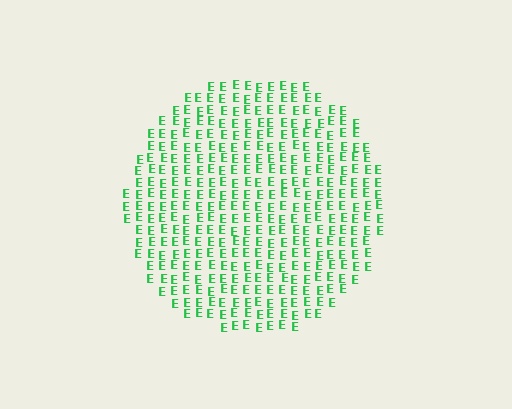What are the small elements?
The small elements are letter E's.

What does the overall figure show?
The overall figure shows a circle.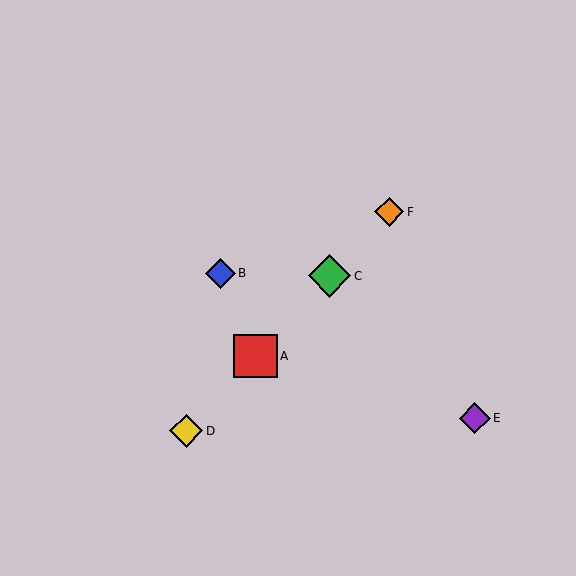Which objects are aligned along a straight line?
Objects A, C, D, F are aligned along a straight line.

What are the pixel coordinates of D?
Object D is at (186, 431).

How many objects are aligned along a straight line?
4 objects (A, C, D, F) are aligned along a straight line.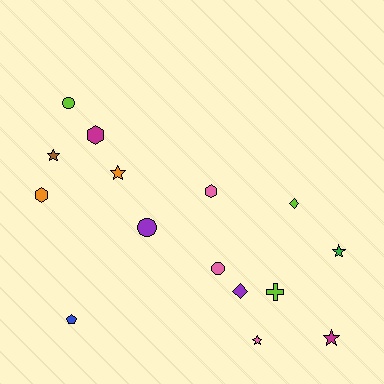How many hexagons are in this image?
There are 3 hexagons.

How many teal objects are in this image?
There are no teal objects.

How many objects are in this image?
There are 15 objects.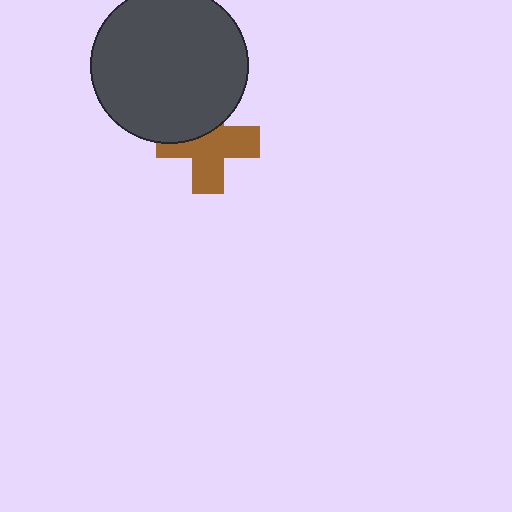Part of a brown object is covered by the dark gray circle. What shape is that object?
It is a cross.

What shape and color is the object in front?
The object in front is a dark gray circle.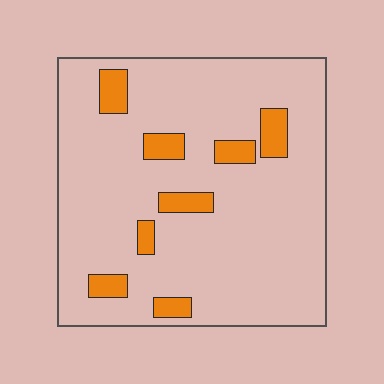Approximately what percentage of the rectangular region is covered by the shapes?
Approximately 10%.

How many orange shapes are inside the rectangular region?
8.